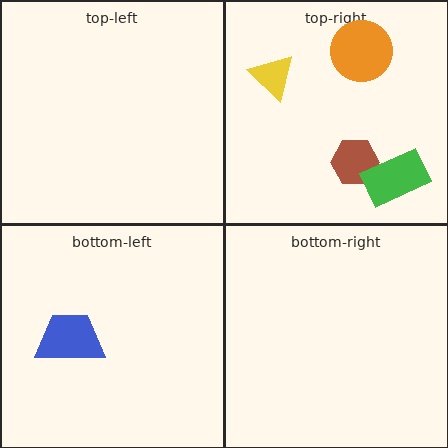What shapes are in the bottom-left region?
The blue trapezoid.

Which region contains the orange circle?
The top-right region.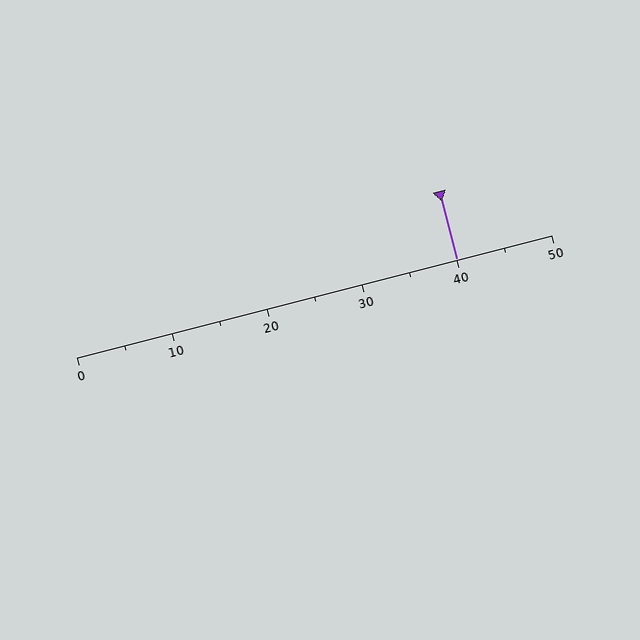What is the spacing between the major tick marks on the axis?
The major ticks are spaced 10 apart.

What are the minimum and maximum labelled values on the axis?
The axis runs from 0 to 50.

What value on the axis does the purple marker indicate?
The marker indicates approximately 40.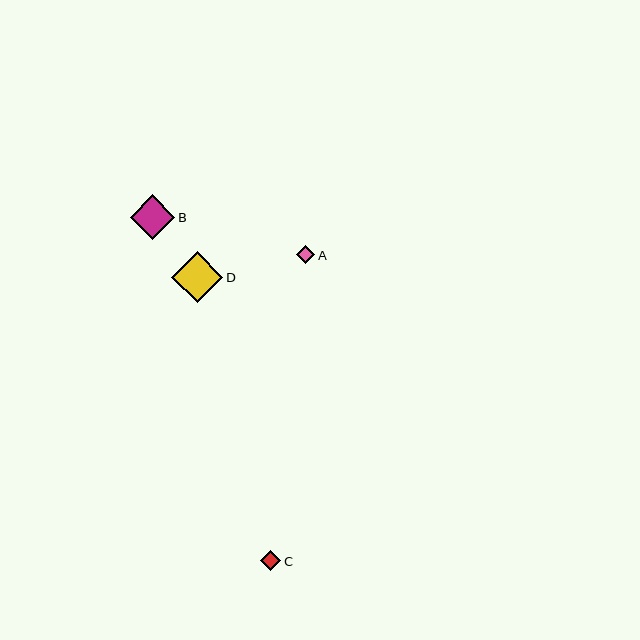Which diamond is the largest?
Diamond D is the largest with a size of approximately 51 pixels.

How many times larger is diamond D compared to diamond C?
Diamond D is approximately 2.6 times the size of diamond C.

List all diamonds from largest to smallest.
From largest to smallest: D, B, C, A.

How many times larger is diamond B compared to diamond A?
Diamond B is approximately 2.4 times the size of diamond A.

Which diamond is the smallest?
Diamond A is the smallest with a size of approximately 18 pixels.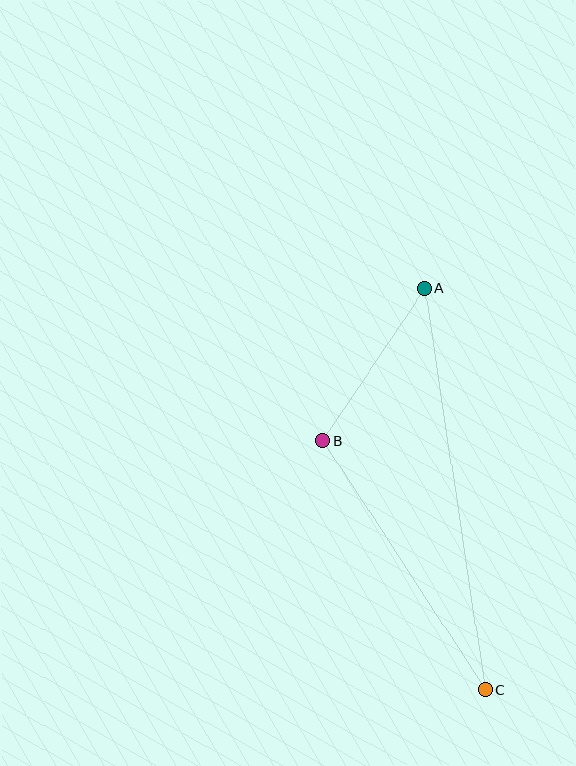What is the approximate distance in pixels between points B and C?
The distance between B and C is approximately 297 pixels.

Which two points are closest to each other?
Points A and B are closest to each other.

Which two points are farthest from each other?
Points A and C are farthest from each other.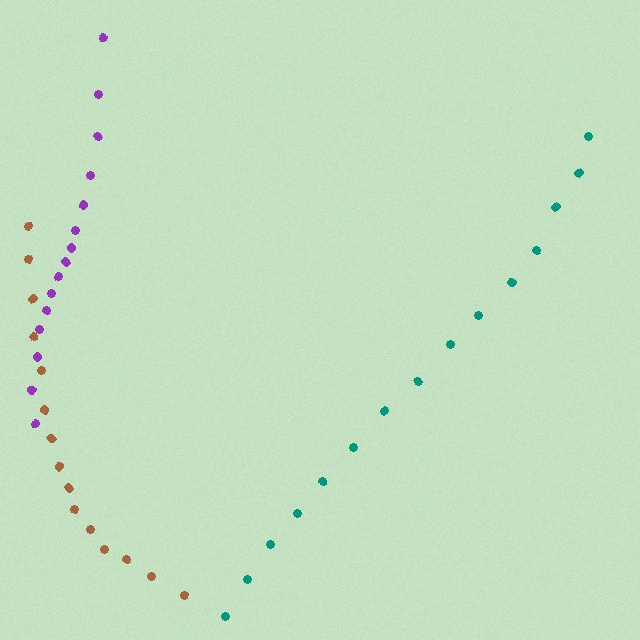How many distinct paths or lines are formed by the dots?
There are 3 distinct paths.